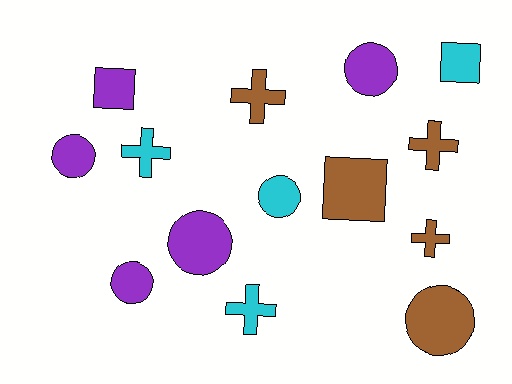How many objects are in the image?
There are 14 objects.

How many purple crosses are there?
There are no purple crosses.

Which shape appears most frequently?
Circle, with 6 objects.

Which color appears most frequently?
Purple, with 5 objects.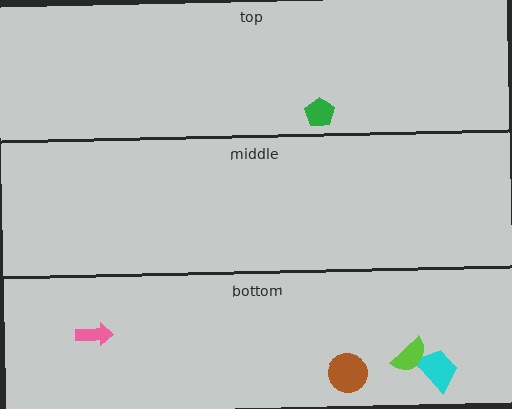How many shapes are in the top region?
1.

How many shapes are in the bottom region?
4.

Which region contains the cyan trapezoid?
The bottom region.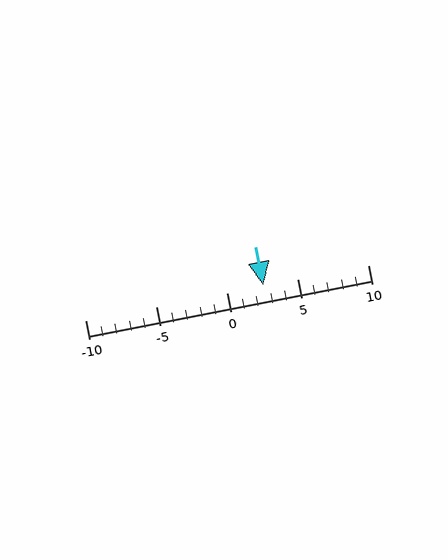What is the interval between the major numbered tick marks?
The major tick marks are spaced 5 units apart.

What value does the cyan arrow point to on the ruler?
The cyan arrow points to approximately 3.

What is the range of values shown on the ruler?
The ruler shows values from -10 to 10.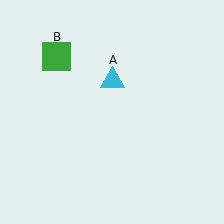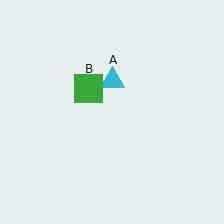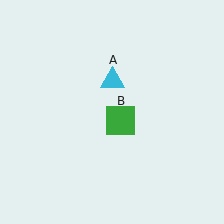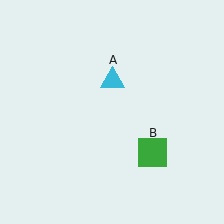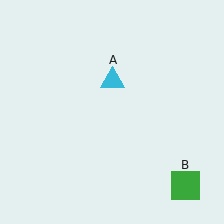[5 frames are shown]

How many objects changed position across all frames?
1 object changed position: green square (object B).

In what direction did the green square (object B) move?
The green square (object B) moved down and to the right.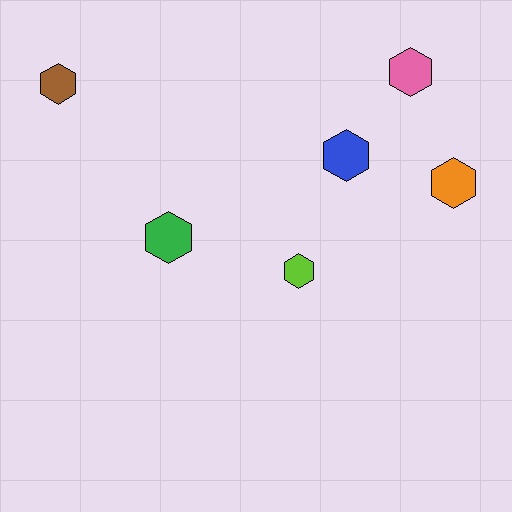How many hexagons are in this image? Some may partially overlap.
There are 6 hexagons.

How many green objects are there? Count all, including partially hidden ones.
There is 1 green object.